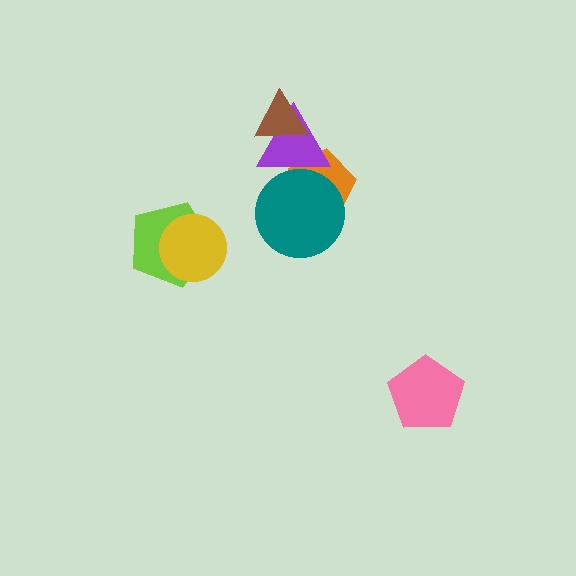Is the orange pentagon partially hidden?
Yes, it is partially covered by another shape.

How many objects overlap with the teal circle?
2 objects overlap with the teal circle.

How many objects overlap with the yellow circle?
1 object overlaps with the yellow circle.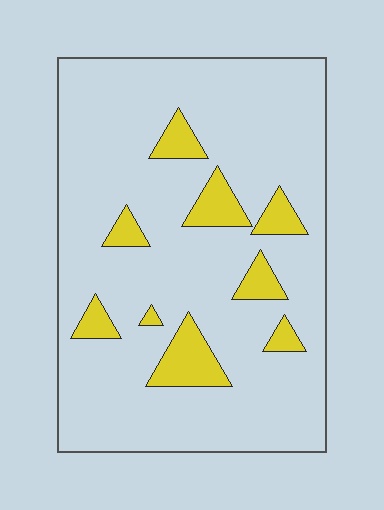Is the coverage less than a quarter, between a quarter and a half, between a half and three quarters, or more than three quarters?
Less than a quarter.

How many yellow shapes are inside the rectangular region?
9.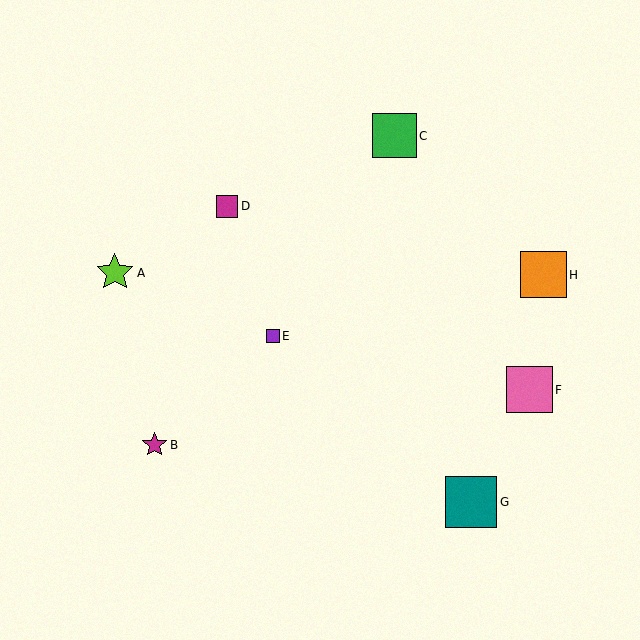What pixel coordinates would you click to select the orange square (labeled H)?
Click at (543, 275) to select the orange square H.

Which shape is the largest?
The teal square (labeled G) is the largest.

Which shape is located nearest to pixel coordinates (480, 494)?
The teal square (labeled G) at (471, 502) is nearest to that location.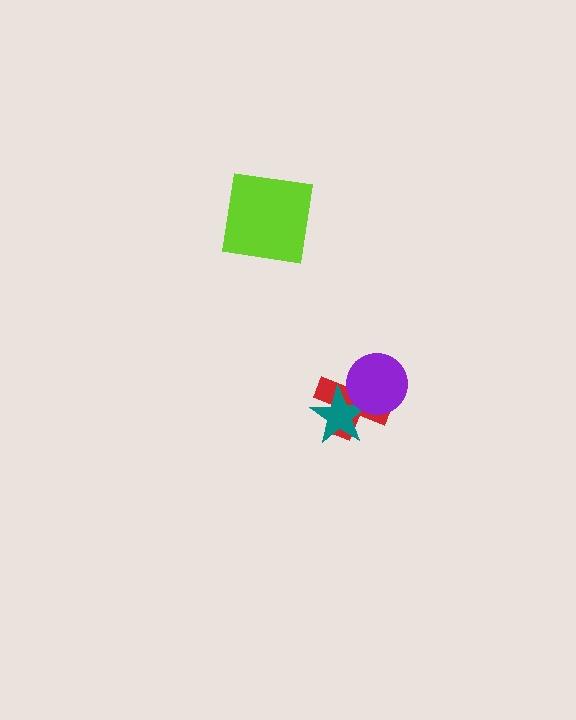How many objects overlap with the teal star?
2 objects overlap with the teal star.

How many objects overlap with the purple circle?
2 objects overlap with the purple circle.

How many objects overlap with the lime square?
0 objects overlap with the lime square.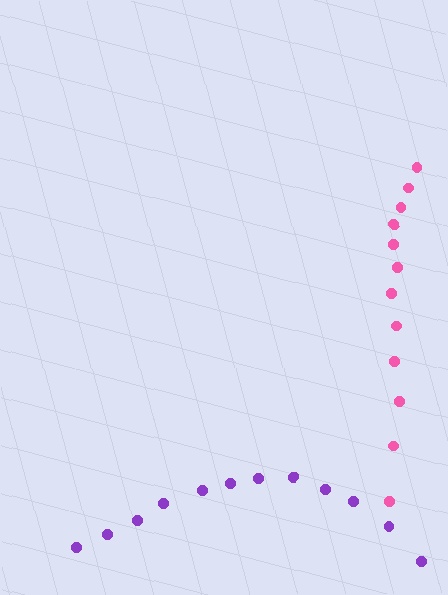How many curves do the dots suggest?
There are 2 distinct paths.